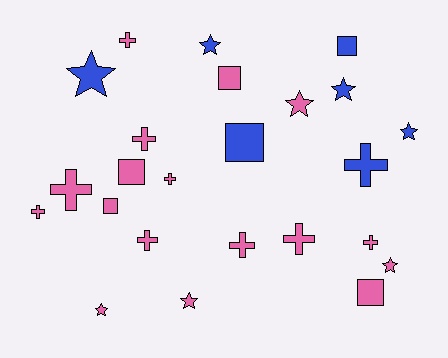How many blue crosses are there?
There is 1 blue cross.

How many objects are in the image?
There are 24 objects.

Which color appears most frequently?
Pink, with 17 objects.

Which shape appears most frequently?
Cross, with 10 objects.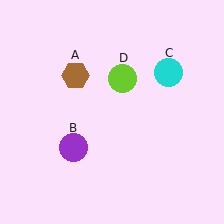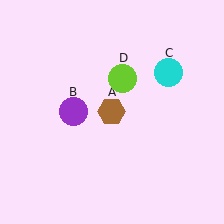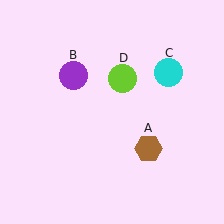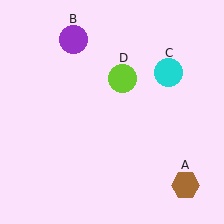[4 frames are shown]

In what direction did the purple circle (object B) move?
The purple circle (object B) moved up.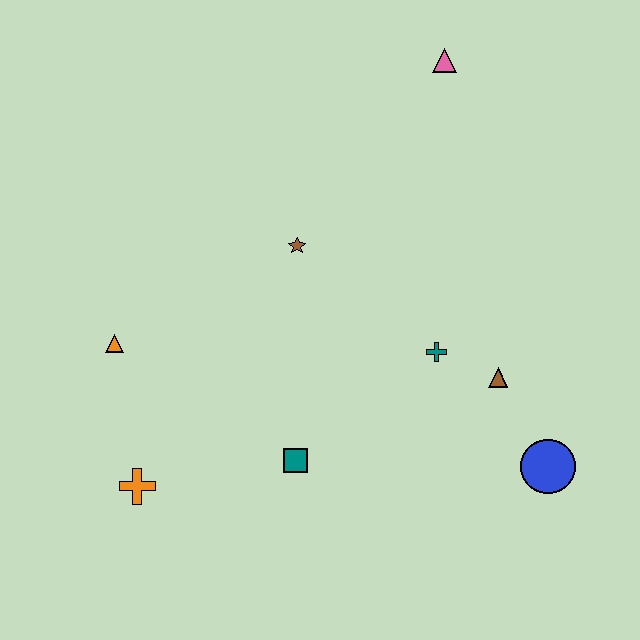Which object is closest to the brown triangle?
The teal cross is closest to the brown triangle.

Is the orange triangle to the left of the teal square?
Yes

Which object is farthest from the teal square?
The pink triangle is farthest from the teal square.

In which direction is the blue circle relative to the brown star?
The blue circle is to the right of the brown star.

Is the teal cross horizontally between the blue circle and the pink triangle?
No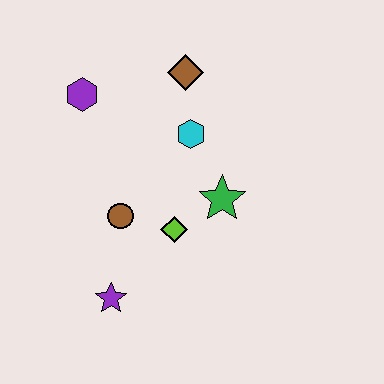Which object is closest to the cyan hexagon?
The brown diamond is closest to the cyan hexagon.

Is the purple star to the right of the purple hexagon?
Yes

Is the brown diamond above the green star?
Yes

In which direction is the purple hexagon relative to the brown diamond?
The purple hexagon is to the left of the brown diamond.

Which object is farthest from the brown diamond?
The purple star is farthest from the brown diamond.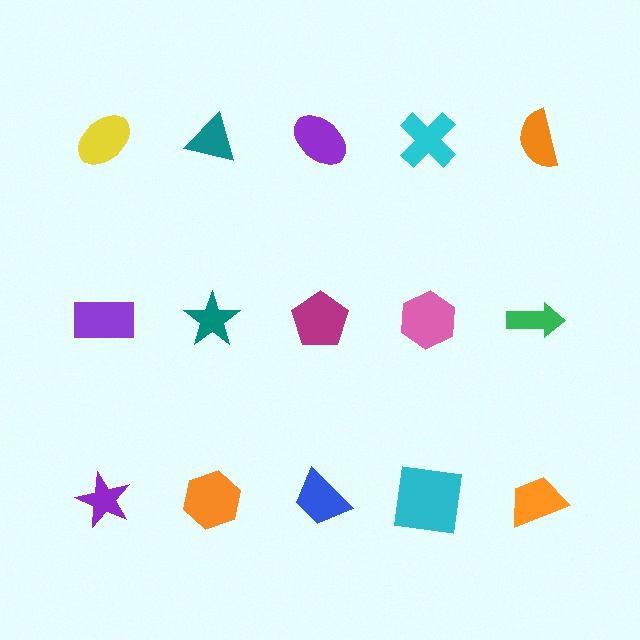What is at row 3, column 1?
A purple star.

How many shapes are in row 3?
5 shapes.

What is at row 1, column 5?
An orange semicircle.